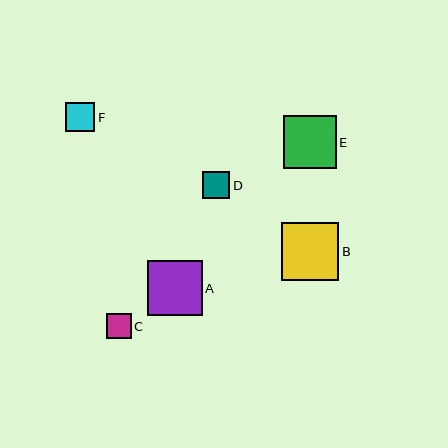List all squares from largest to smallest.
From largest to smallest: B, A, E, F, D, C.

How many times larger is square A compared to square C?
Square A is approximately 2.2 times the size of square C.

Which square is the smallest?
Square C is the smallest with a size of approximately 25 pixels.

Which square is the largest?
Square B is the largest with a size of approximately 57 pixels.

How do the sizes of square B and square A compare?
Square B and square A are approximately the same size.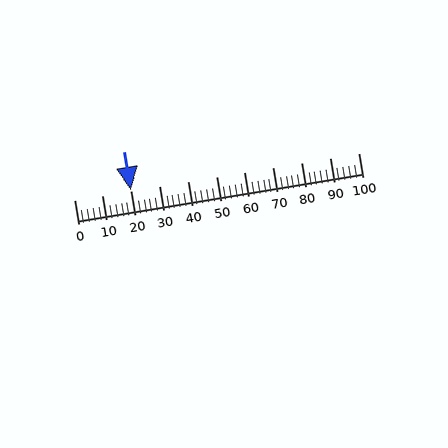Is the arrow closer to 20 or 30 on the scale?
The arrow is closer to 20.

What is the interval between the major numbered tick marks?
The major tick marks are spaced 10 units apart.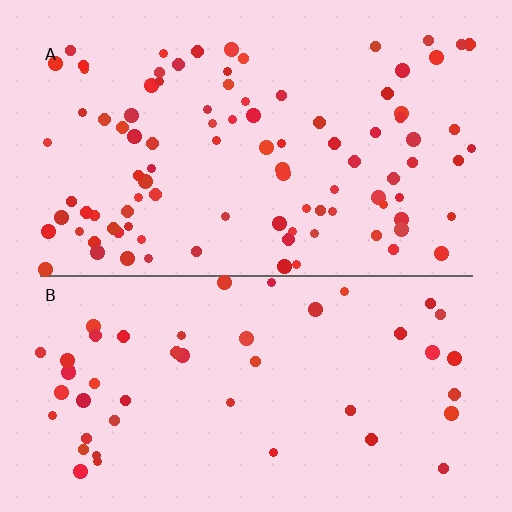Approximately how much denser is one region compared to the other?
Approximately 2.0× — region A over region B.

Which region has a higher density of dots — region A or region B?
A (the top).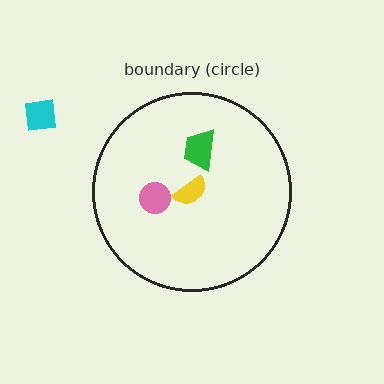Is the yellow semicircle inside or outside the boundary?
Inside.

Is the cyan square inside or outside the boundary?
Outside.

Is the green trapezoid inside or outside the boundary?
Inside.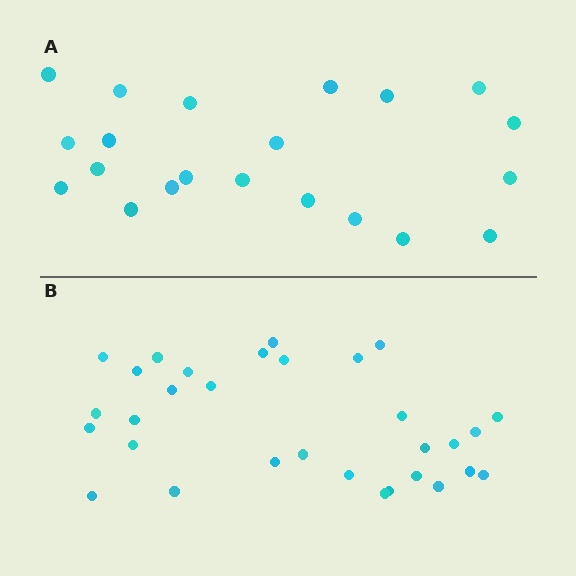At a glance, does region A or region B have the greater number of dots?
Region B (the bottom region) has more dots.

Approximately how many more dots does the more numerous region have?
Region B has roughly 10 or so more dots than region A.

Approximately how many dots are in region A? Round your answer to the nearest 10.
About 20 dots. (The exact count is 21, which rounds to 20.)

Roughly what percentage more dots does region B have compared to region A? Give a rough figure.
About 50% more.